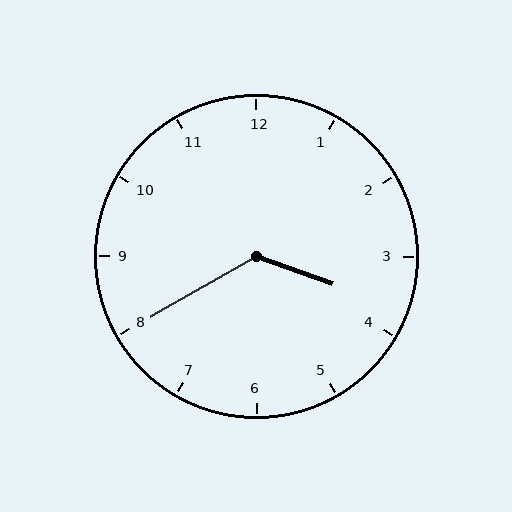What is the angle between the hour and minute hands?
Approximately 130 degrees.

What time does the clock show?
3:40.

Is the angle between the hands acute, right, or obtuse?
It is obtuse.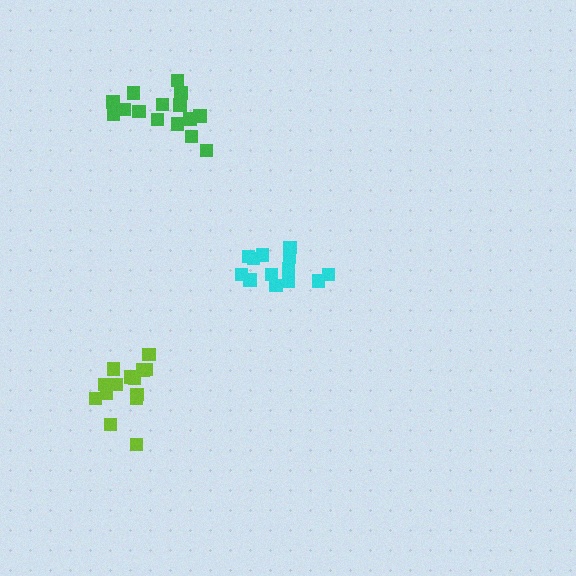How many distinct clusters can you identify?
There are 3 distinct clusters.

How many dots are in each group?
Group 1: 14 dots, Group 2: 13 dots, Group 3: 15 dots (42 total).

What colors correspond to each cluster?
The clusters are colored: lime, cyan, green.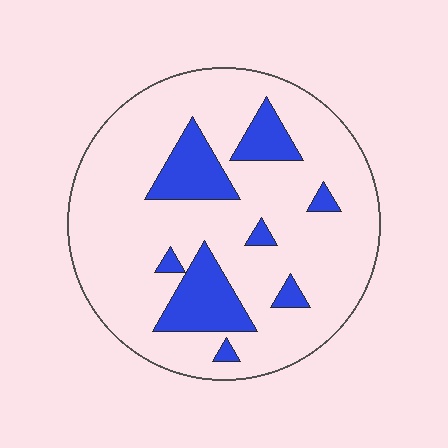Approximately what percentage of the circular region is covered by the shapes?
Approximately 20%.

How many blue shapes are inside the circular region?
8.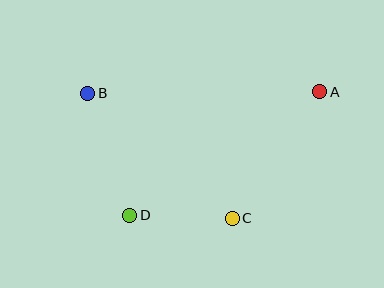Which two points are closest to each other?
Points C and D are closest to each other.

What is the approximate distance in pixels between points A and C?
The distance between A and C is approximately 153 pixels.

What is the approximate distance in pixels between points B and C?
The distance between B and C is approximately 191 pixels.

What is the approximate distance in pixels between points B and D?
The distance between B and D is approximately 129 pixels.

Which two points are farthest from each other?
Points A and B are farthest from each other.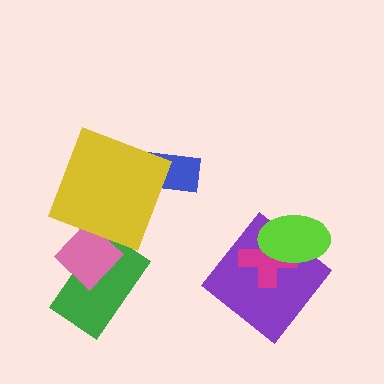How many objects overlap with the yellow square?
2 objects overlap with the yellow square.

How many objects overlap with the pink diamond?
2 objects overlap with the pink diamond.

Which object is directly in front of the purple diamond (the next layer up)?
The magenta cross is directly in front of the purple diamond.